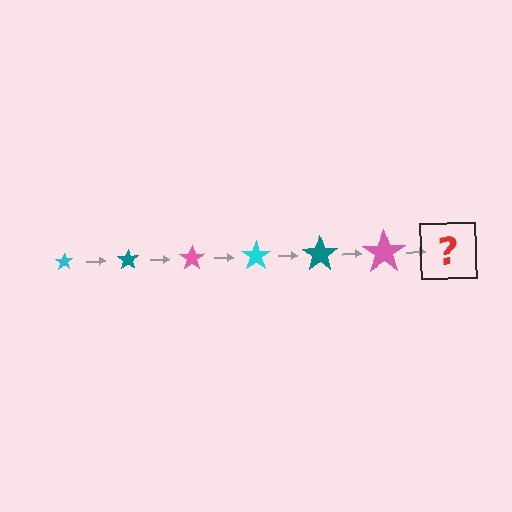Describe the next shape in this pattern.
It should be a cyan star, larger than the previous one.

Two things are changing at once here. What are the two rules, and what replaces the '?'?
The two rules are that the star grows larger each step and the color cycles through cyan, teal, and pink. The '?' should be a cyan star, larger than the previous one.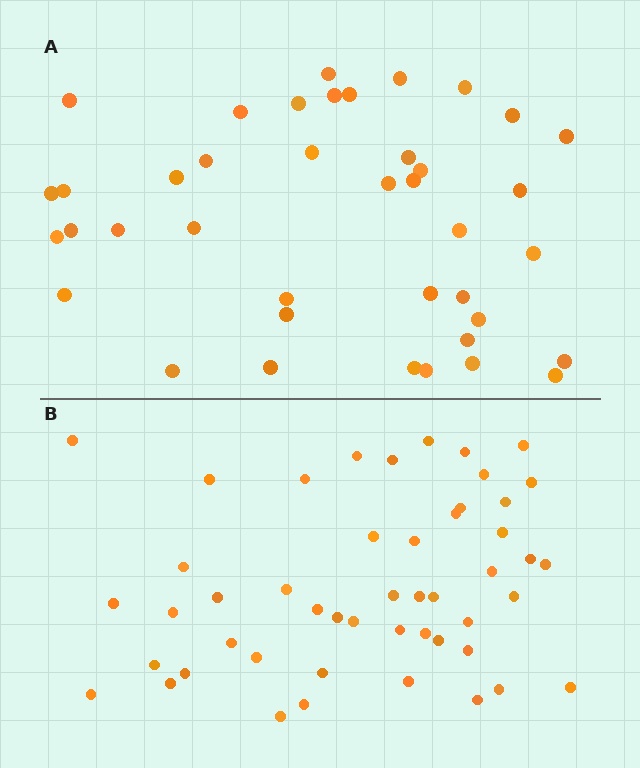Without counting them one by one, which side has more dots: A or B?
Region B (the bottom region) has more dots.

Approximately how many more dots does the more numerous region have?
Region B has roughly 8 or so more dots than region A.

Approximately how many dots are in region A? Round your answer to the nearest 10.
About 40 dots.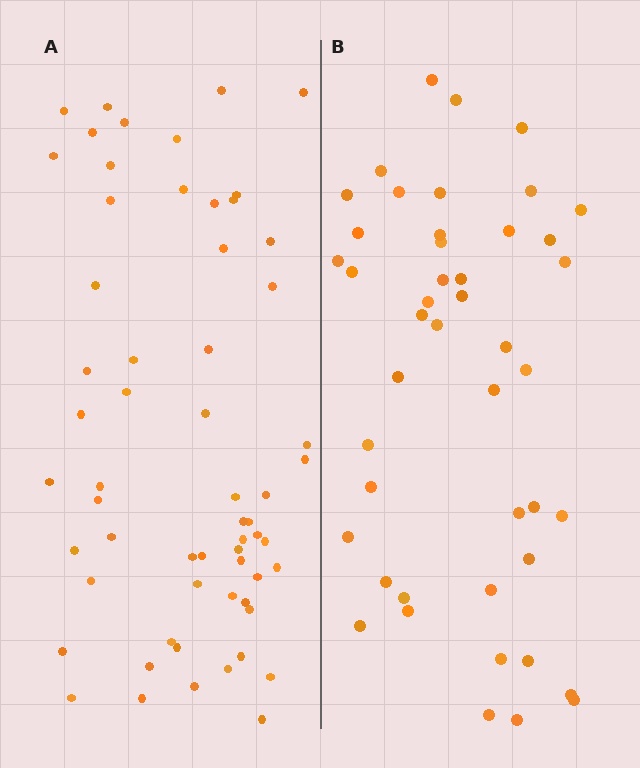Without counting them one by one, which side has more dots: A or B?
Region A (the left region) has more dots.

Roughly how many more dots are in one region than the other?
Region A has approximately 15 more dots than region B.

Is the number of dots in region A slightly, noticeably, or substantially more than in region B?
Region A has noticeably more, but not dramatically so. The ratio is roughly 1.3 to 1.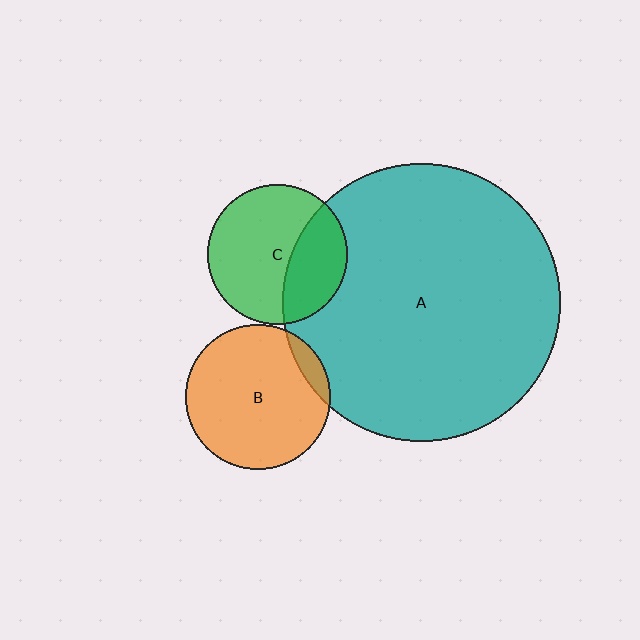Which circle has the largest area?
Circle A (teal).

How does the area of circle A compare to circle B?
Approximately 3.7 times.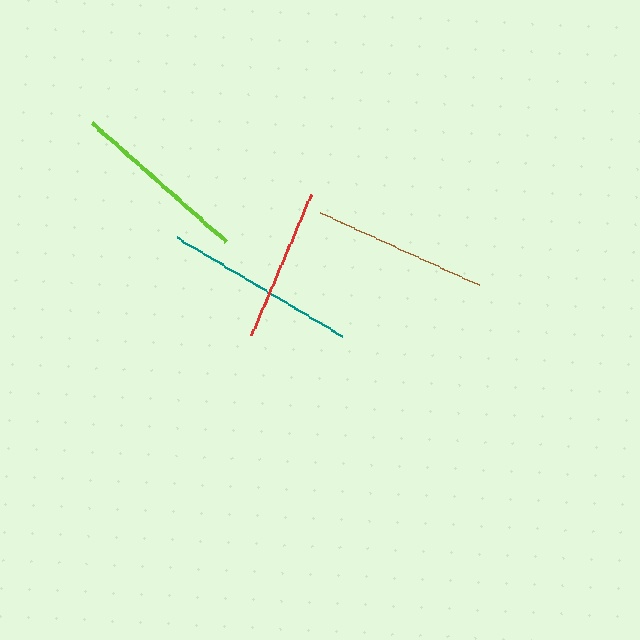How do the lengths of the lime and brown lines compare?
The lime and brown lines are approximately the same length.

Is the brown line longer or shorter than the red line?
The brown line is longer than the red line.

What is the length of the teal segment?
The teal segment is approximately 193 pixels long.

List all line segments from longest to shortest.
From longest to shortest: teal, lime, brown, red.